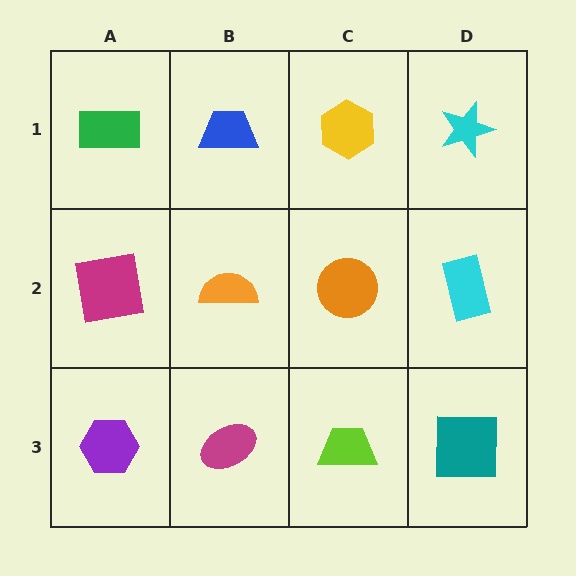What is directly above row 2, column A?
A green rectangle.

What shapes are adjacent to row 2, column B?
A blue trapezoid (row 1, column B), a magenta ellipse (row 3, column B), a magenta square (row 2, column A), an orange circle (row 2, column C).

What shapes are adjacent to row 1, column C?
An orange circle (row 2, column C), a blue trapezoid (row 1, column B), a cyan star (row 1, column D).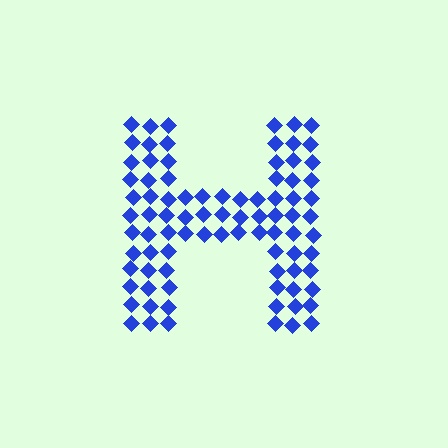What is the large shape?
The large shape is the letter H.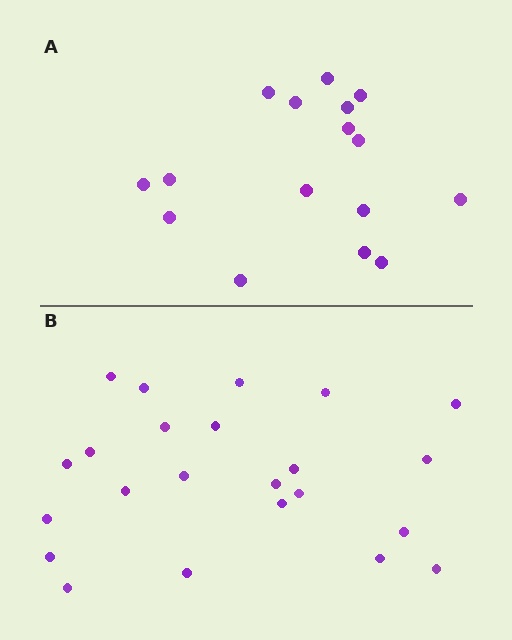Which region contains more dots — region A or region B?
Region B (the bottom region) has more dots.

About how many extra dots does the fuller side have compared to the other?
Region B has roughly 8 or so more dots than region A.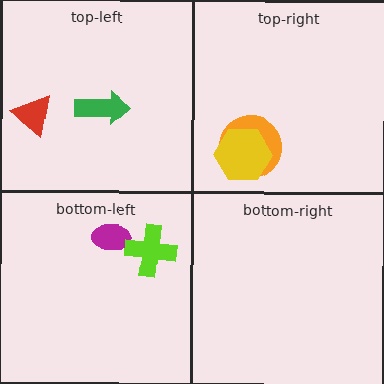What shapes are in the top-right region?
The orange circle, the yellow hexagon.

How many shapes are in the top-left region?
2.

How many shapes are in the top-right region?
2.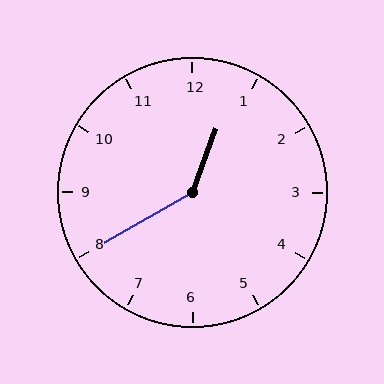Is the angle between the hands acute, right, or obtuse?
It is obtuse.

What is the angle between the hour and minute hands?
Approximately 140 degrees.